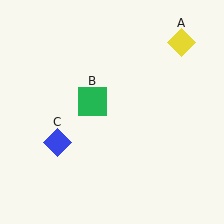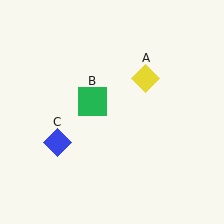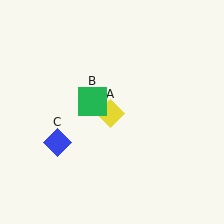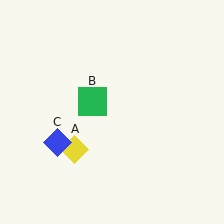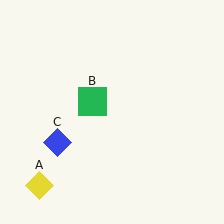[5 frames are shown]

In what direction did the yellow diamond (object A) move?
The yellow diamond (object A) moved down and to the left.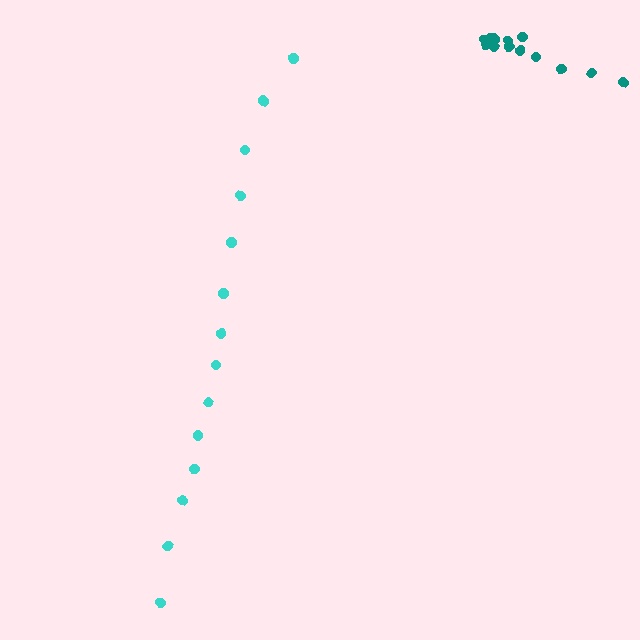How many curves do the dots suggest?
There are 2 distinct paths.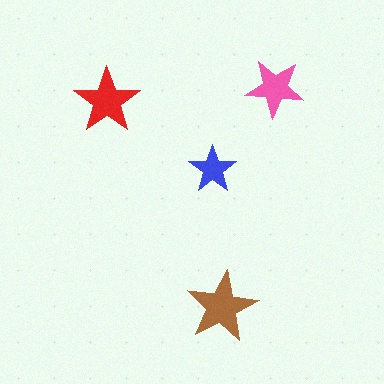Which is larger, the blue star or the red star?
The red one.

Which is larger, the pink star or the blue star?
The pink one.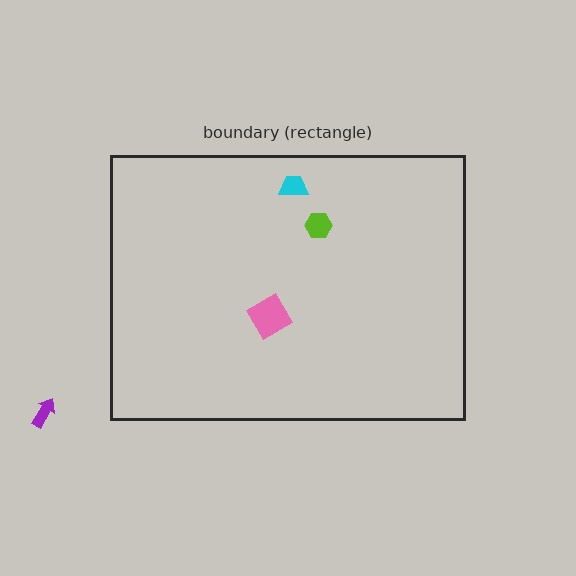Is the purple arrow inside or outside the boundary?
Outside.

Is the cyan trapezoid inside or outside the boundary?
Inside.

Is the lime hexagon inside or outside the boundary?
Inside.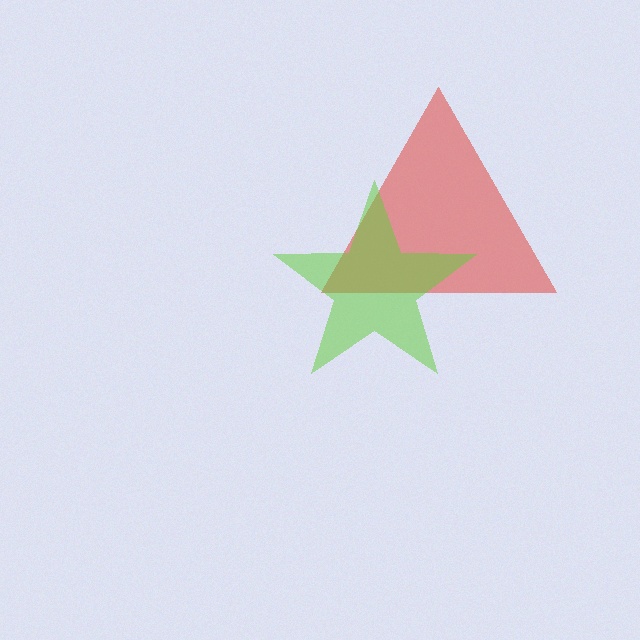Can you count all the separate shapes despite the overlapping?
Yes, there are 2 separate shapes.